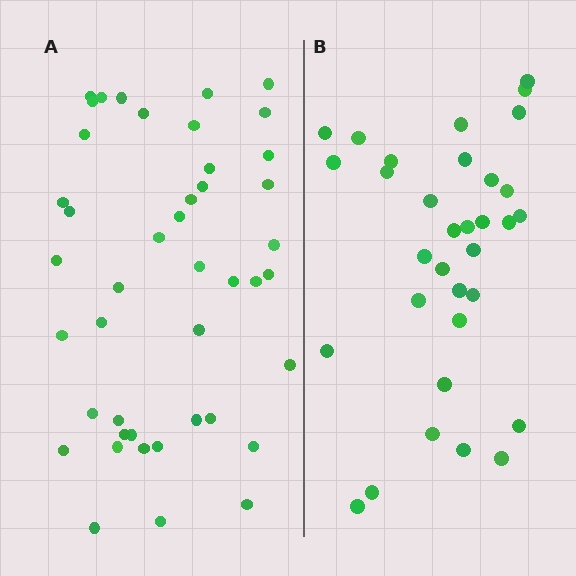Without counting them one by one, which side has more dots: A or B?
Region A (the left region) has more dots.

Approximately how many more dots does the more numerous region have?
Region A has roughly 12 or so more dots than region B.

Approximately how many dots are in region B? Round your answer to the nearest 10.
About 30 dots. (The exact count is 33, which rounds to 30.)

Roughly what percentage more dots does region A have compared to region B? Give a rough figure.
About 35% more.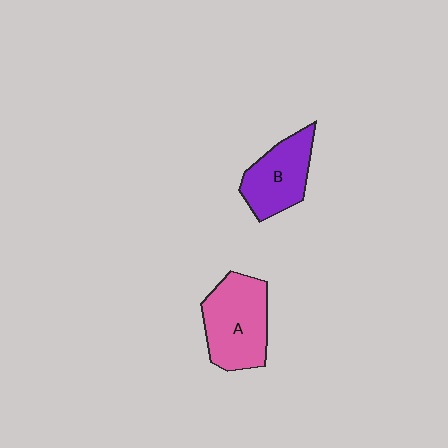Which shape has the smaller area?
Shape B (purple).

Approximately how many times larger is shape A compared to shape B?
Approximately 1.3 times.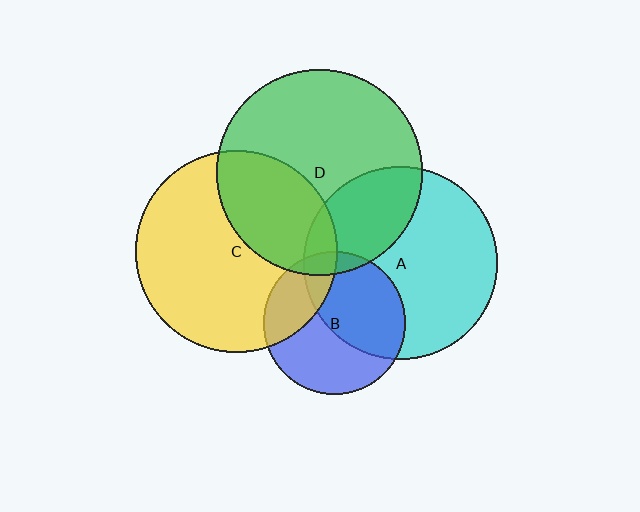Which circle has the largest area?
Circle D (green).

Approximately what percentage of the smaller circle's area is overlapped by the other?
Approximately 10%.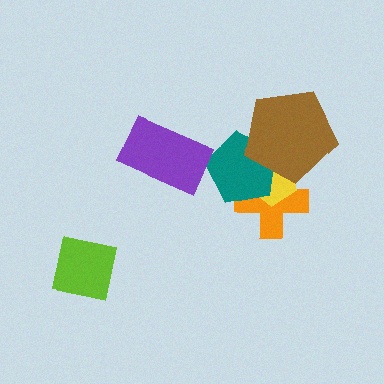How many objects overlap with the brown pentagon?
3 objects overlap with the brown pentagon.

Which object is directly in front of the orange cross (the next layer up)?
The yellow pentagon is directly in front of the orange cross.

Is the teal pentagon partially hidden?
Yes, it is partially covered by another shape.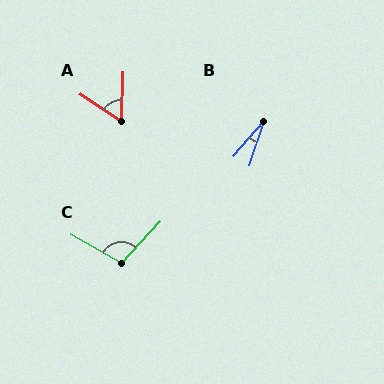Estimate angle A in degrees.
Approximately 58 degrees.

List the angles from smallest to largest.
B (22°), A (58°), C (104°).